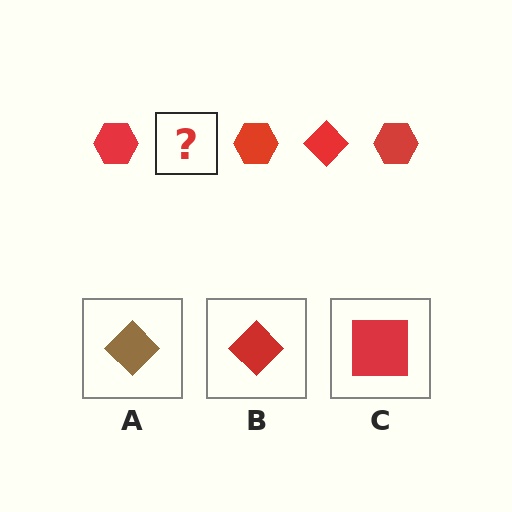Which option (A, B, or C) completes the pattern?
B.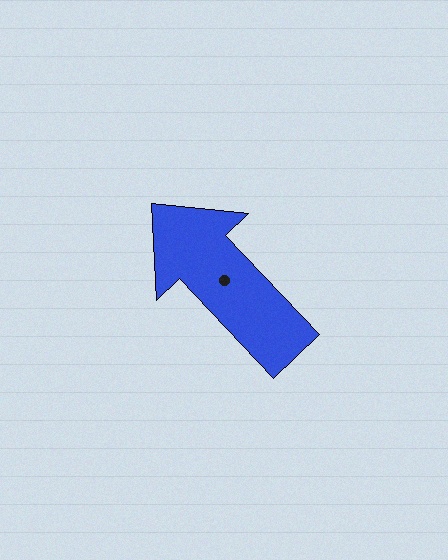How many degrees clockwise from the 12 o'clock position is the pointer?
Approximately 316 degrees.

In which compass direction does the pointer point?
Northwest.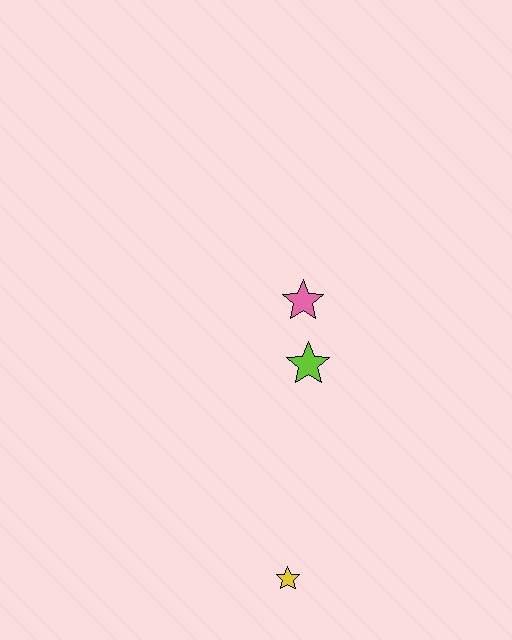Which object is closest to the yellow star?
The lime star is closest to the yellow star.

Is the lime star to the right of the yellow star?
Yes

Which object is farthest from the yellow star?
The pink star is farthest from the yellow star.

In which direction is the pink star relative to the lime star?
The pink star is above the lime star.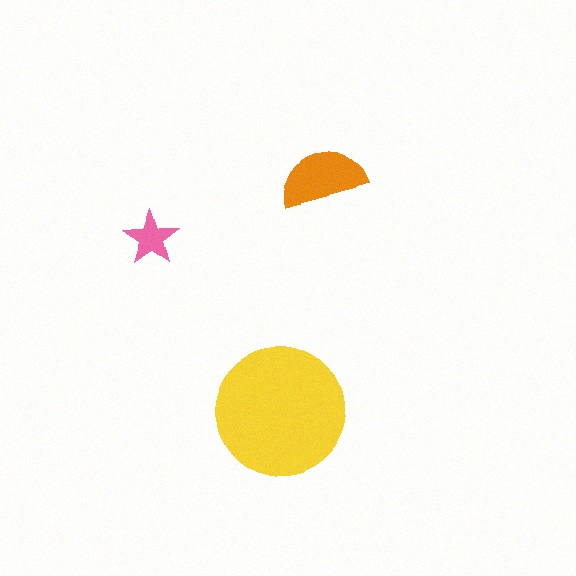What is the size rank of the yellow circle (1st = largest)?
1st.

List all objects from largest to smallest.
The yellow circle, the orange semicircle, the pink star.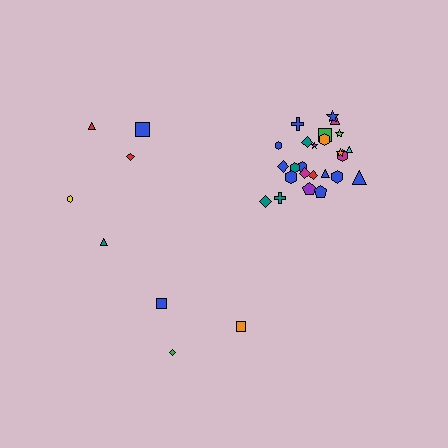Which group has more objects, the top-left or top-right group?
The top-right group.